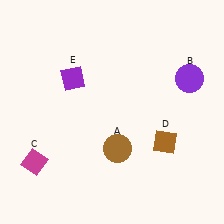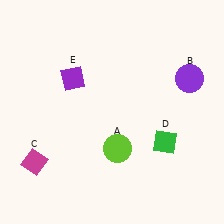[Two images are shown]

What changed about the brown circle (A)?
In Image 1, A is brown. In Image 2, it changed to lime.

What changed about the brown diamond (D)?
In Image 1, D is brown. In Image 2, it changed to green.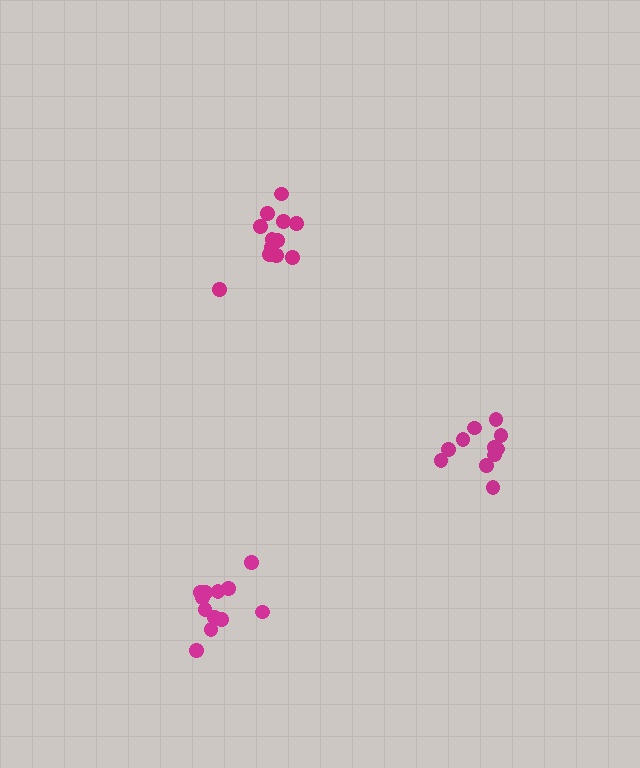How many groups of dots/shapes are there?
There are 3 groups.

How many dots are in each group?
Group 1: 11 dots, Group 2: 12 dots, Group 3: 12 dots (35 total).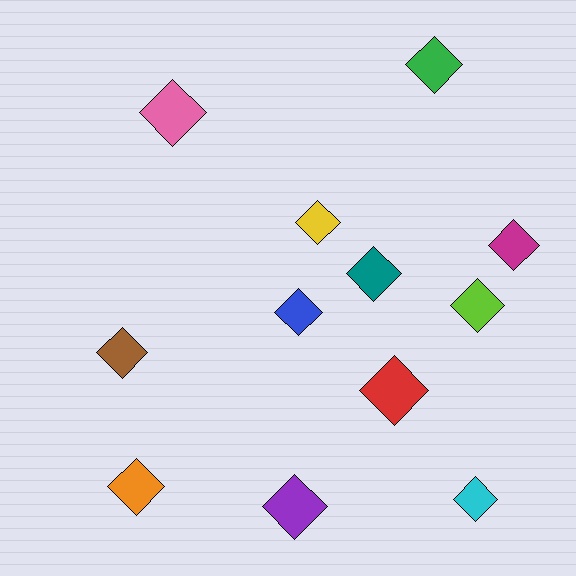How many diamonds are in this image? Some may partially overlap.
There are 12 diamonds.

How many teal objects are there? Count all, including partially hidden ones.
There is 1 teal object.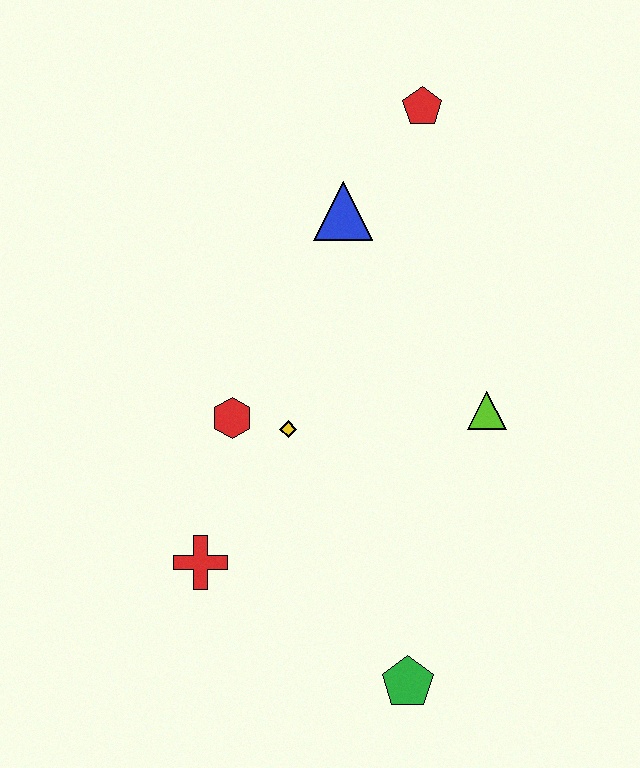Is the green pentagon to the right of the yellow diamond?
Yes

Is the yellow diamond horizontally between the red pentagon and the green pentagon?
No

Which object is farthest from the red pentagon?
The green pentagon is farthest from the red pentagon.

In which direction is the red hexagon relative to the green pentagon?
The red hexagon is above the green pentagon.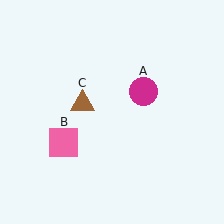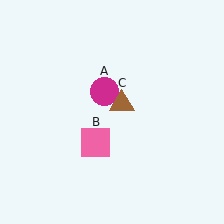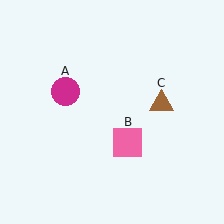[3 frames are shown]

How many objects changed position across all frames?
3 objects changed position: magenta circle (object A), pink square (object B), brown triangle (object C).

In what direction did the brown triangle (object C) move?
The brown triangle (object C) moved right.